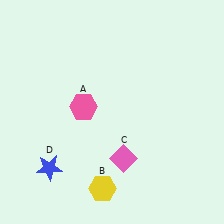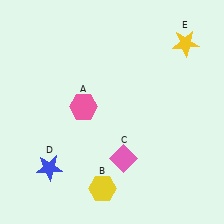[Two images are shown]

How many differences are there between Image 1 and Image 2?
There is 1 difference between the two images.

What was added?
A yellow star (E) was added in Image 2.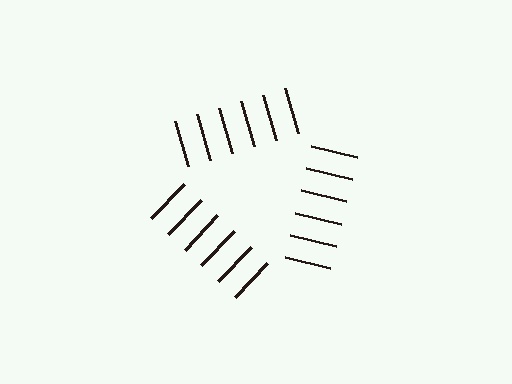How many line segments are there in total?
18 — 6 along each of the 3 edges.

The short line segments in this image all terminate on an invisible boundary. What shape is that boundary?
An illusory triangle — the line segments terminate on its edges but no continuous stroke is drawn.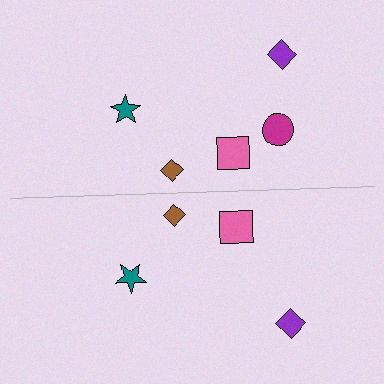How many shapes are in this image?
There are 9 shapes in this image.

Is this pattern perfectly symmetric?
No, the pattern is not perfectly symmetric. A magenta circle is missing from the bottom side.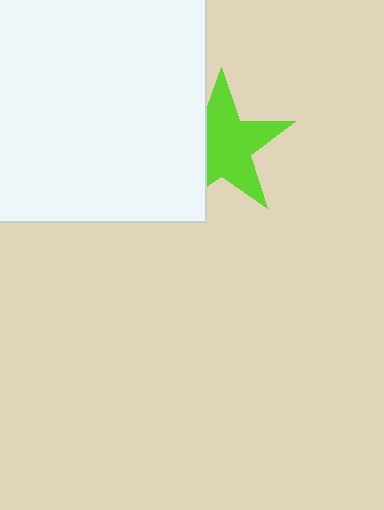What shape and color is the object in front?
The object in front is a white square.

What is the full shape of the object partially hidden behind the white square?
The partially hidden object is a lime star.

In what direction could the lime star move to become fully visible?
The lime star could move right. That would shift it out from behind the white square entirely.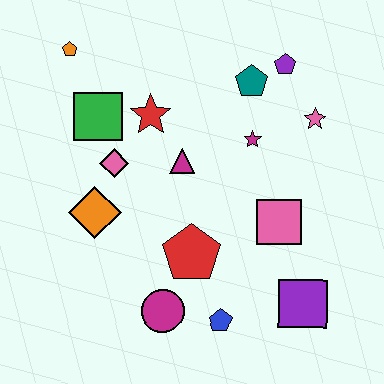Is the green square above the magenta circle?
Yes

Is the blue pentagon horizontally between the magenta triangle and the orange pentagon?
No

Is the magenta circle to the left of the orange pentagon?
No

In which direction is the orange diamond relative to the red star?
The orange diamond is below the red star.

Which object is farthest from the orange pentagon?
The purple square is farthest from the orange pentagon.